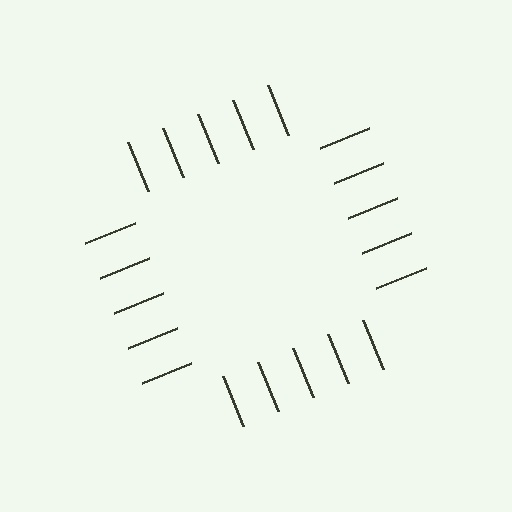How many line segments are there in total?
20 — 5 along each of the 4 edges.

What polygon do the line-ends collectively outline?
An illusory square — the line segments terminate on its edges but no continuous stroke is drawn.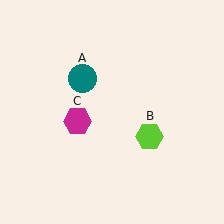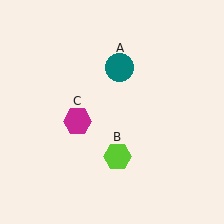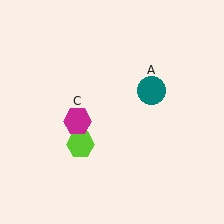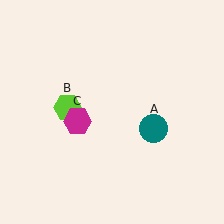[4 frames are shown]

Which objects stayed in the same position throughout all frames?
Magenta hexagon (object C) remained stationary.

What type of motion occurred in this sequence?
The teal circle (object A), lime hexagon (object B) rotated clockwise around the center of the scene.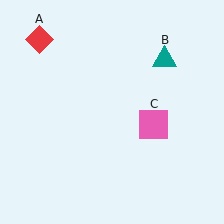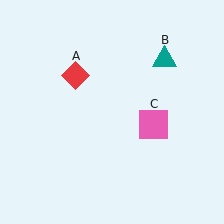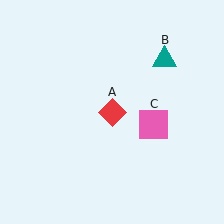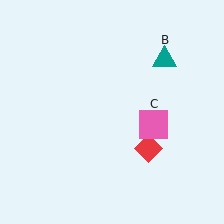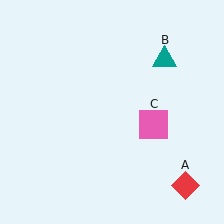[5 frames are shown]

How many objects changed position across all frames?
1 object changed position: red diamond (object A).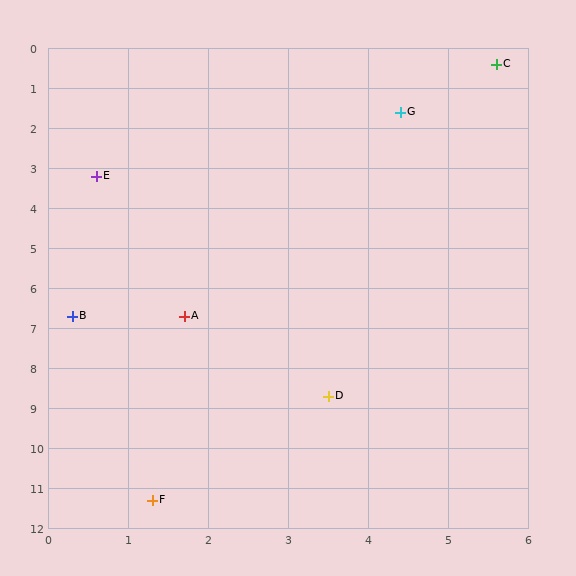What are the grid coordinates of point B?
Point B is at approximately (0.3, 6.7).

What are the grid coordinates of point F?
Point F is at approximately (1.3, 11.3).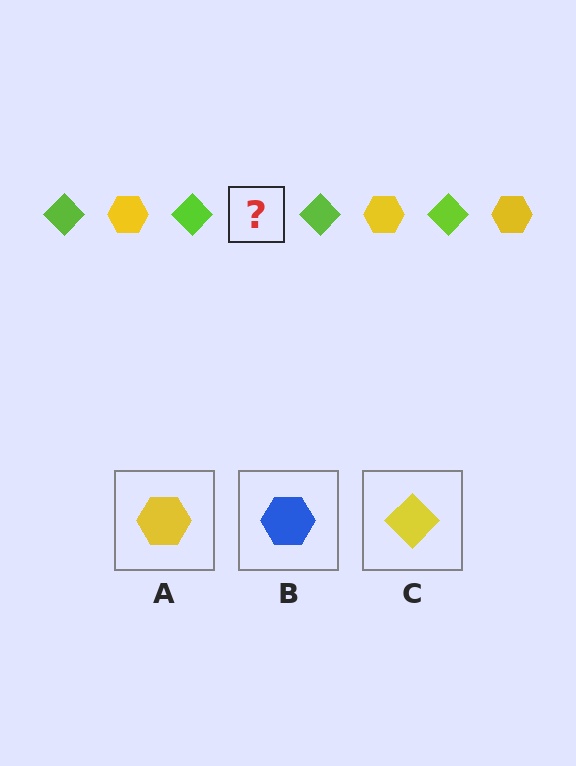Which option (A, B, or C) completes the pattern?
A.